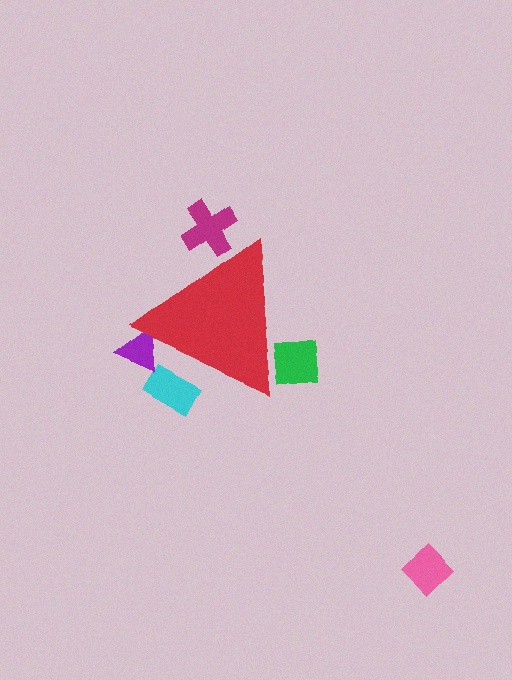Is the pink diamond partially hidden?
No, the pink diamond is fully visible.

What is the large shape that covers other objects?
A red triangle.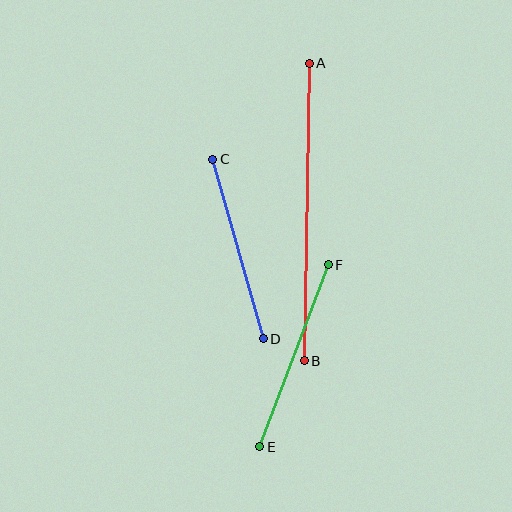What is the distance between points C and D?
The distance is approximately 187 pixels.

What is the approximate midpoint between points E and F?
The midpoint is at approximately (294, 356) pixels.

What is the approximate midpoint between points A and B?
The midpoint is at approximately (307, 212) pixels.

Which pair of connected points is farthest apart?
Points A and B are farthest apart.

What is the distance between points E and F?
The distance is approximately 195 pixels.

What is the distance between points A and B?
The distance is approximately 297 pixels.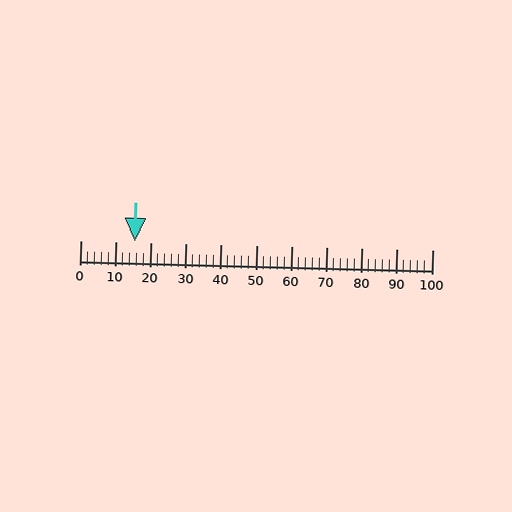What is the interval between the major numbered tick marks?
The major tick marks are spaced 10 units apart.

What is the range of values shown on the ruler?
The ruler shows values from 0 to 100.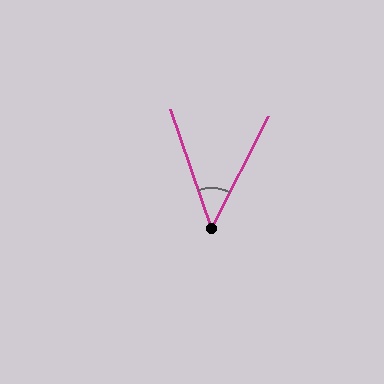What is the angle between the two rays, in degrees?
Approximately 46 degrees.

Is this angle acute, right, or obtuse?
It is acute.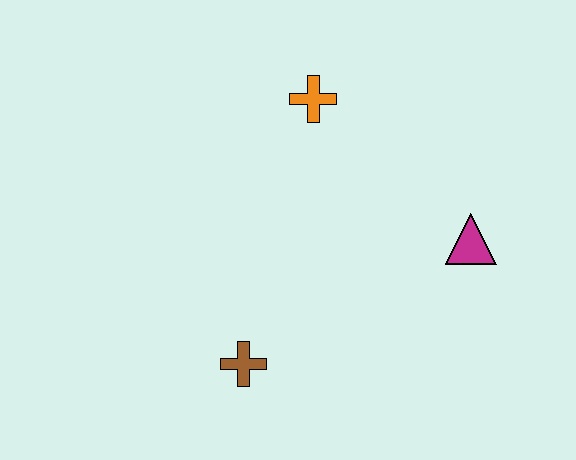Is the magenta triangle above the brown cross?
Yes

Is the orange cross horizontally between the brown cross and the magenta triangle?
Yes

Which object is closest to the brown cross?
The magenta triangle is closest to the brown cross.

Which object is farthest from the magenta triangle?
The brown cross is farthest from the magenta triangle.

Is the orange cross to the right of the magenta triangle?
No